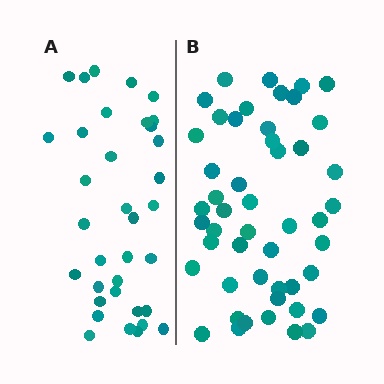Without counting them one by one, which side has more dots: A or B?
Region B (the right region) has more dots.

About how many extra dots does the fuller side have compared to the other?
Region B has approximately 15 more dots than region A.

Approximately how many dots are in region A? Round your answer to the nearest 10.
About 40 dots. (The exact count is 35, which rounds to 40.)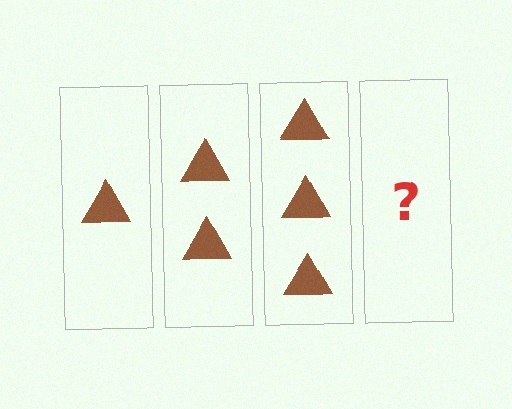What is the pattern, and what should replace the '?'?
The pattern is that each step adds one more triangle. The '?' should be 4 triangles.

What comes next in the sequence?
The next element should be 4 triangles.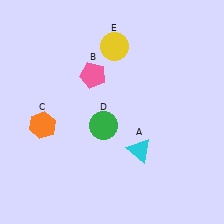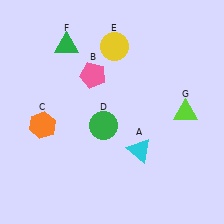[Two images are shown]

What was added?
A green triangle (F), a lime triangle (G) were added in Image 2.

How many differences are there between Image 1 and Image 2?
There are 2 differences between the two images.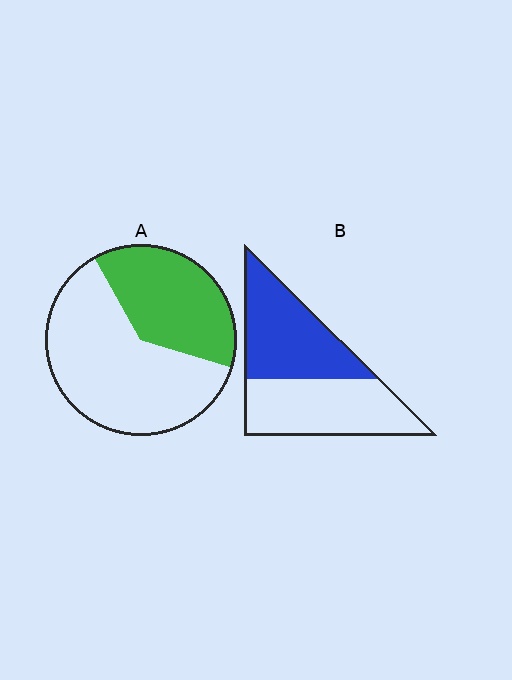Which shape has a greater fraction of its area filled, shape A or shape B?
Shape B.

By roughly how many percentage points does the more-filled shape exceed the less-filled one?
By roughly 10 percentage points (B over A).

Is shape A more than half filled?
No.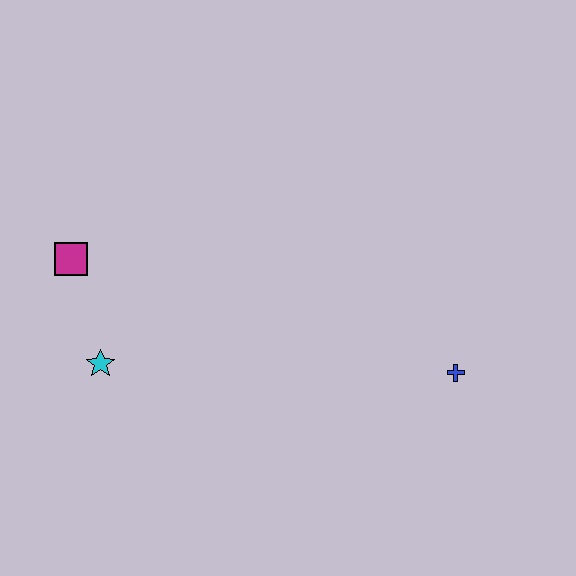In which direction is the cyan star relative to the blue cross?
The cyan star is to the left of the blue cross.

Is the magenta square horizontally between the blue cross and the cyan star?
No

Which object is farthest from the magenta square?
The blue cross is farthest from the magenta square.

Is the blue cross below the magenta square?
Yes